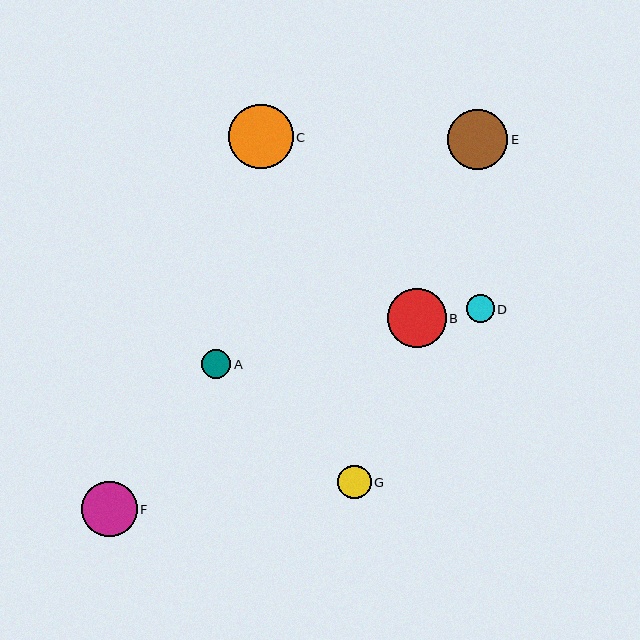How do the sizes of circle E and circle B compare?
Circle E and circle B are approximately the same size.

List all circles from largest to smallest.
From largest to smallest: C, E, B, F, G, A, D.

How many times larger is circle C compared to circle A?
Circle C is approximately 2.2 times the size of circle A.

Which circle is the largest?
Circle C is the largest with a size of approximately 64 pixels.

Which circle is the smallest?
Circle D is the smallest with a size of approximately 28 pixels.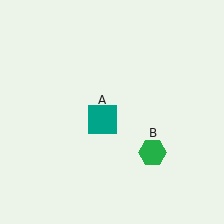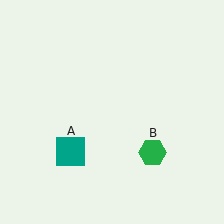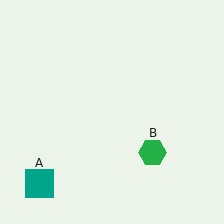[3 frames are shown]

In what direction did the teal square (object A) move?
The teal square (object A) moved down and to the left.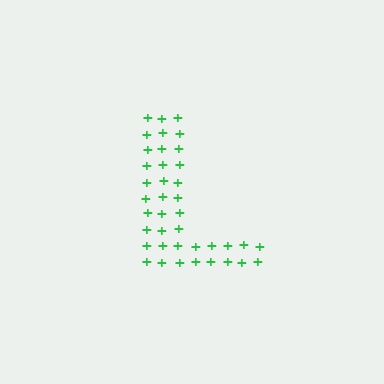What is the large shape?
The large shape is the letter L.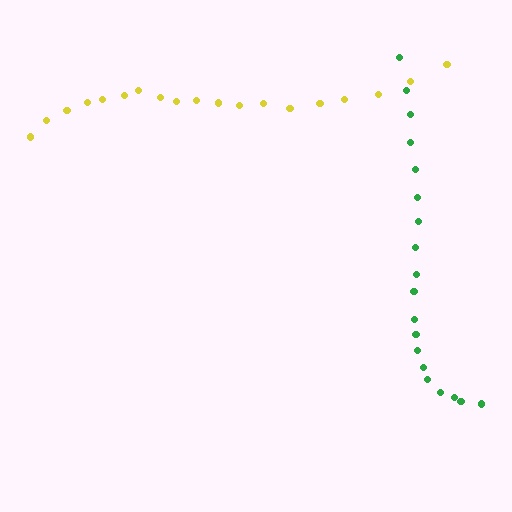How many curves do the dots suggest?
There are 2 distinct paths.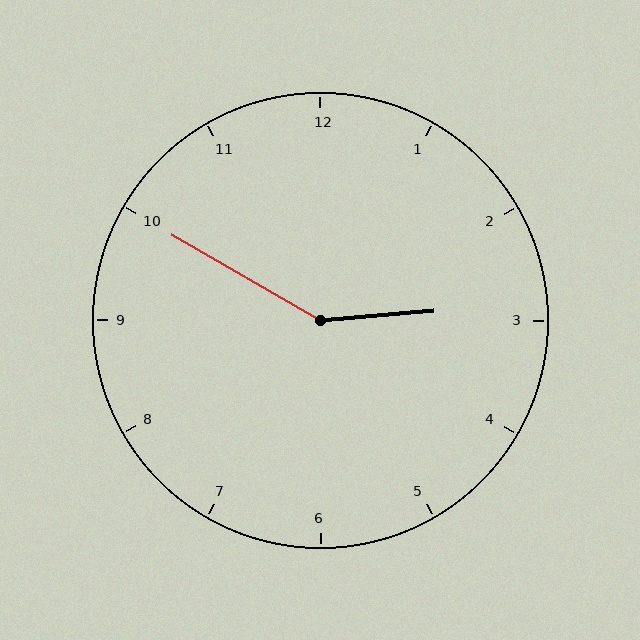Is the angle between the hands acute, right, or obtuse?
It is obtuse.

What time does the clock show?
2:50.